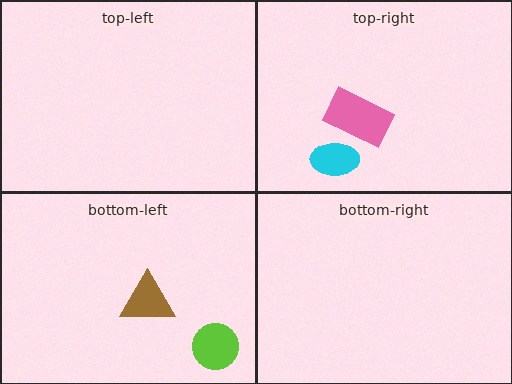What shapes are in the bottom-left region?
The brown triangle, the lime circle.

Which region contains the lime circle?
The bottom-left region.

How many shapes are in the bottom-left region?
2.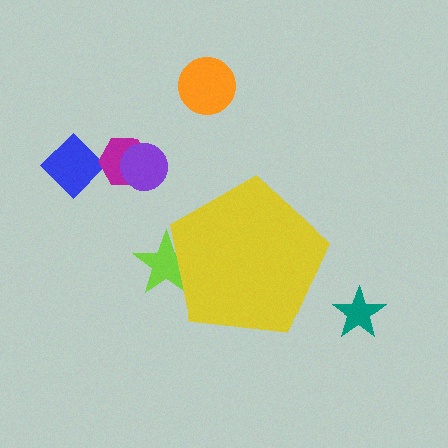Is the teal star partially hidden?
No, the teal star is fully visible.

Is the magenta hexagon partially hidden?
No, the magenta hexagon is fully visible.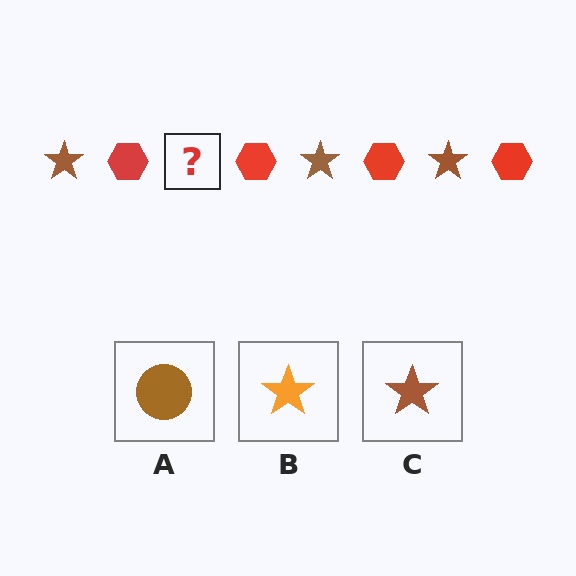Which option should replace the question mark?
Option C.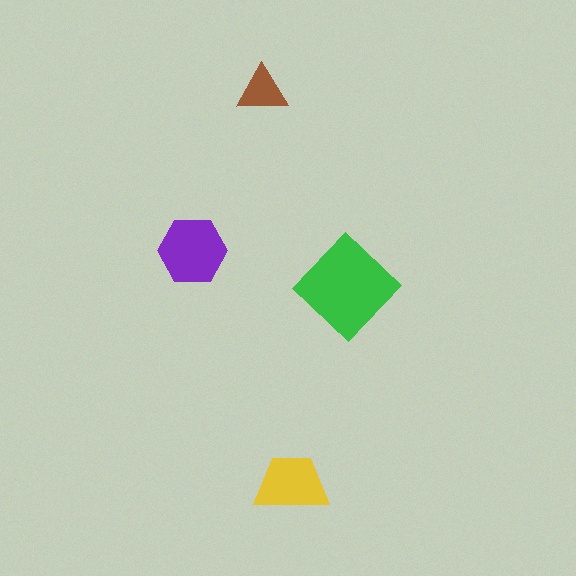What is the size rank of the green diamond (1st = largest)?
1st.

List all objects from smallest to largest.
The brown triangle, the yellow trapezoid, the purple hexagon, the green diamond.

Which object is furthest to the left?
The purple hexagon is leftmost.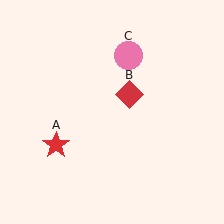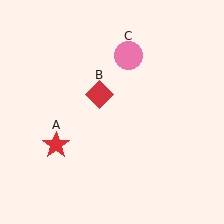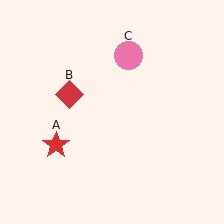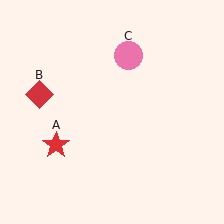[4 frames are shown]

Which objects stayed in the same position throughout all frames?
Red star (object A) and pink circle (object C) remained stationary.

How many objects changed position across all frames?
1 object changed position: red diamond (object B).